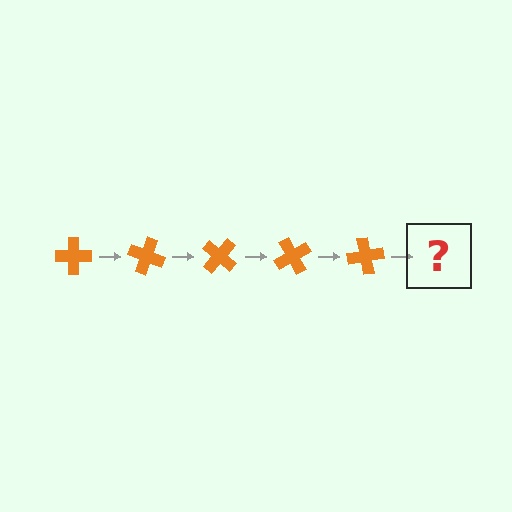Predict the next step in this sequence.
The next step is an orange cross rotated 100 degrees.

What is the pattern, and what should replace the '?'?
The pattern is that the cross rotates 20 degrees each step. The '?' should be an orange cross rotated 100 degrees.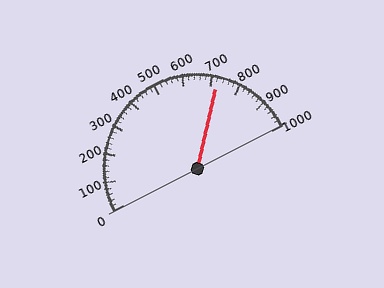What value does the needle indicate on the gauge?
The needle indicates approximately 720.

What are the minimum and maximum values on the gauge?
The gauge ranges from 0 to 1000.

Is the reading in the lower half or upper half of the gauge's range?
The reading is in the upper half of the range (0 to 1000).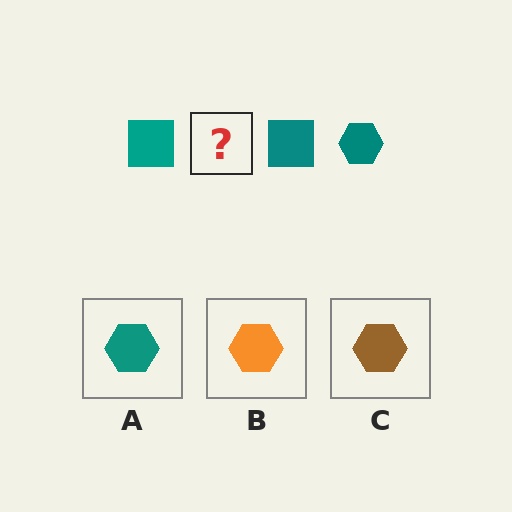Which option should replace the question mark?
Option A.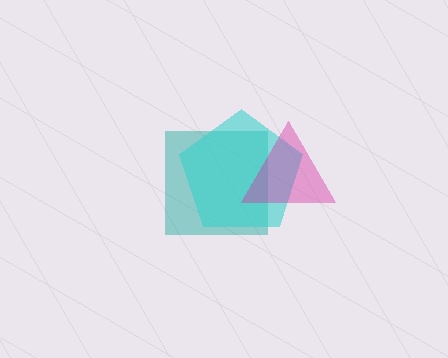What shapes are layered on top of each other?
The layered shapes are: a teal square, a cyan pentagon, a magenta triangle.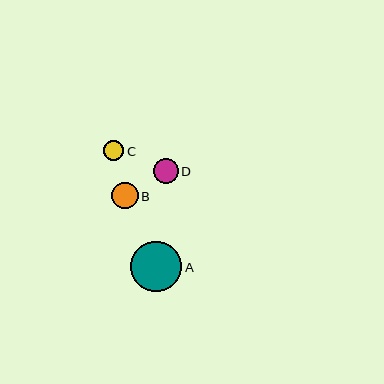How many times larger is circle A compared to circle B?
Circle A is approximately 1.9 times the size of circle B.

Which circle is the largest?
Circle A is the largest with a size of approximately 51 pixels.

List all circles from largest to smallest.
From largest to smallest: A, B, D, C.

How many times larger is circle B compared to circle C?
Circle B is approximately 1.3 times the size of circle C.